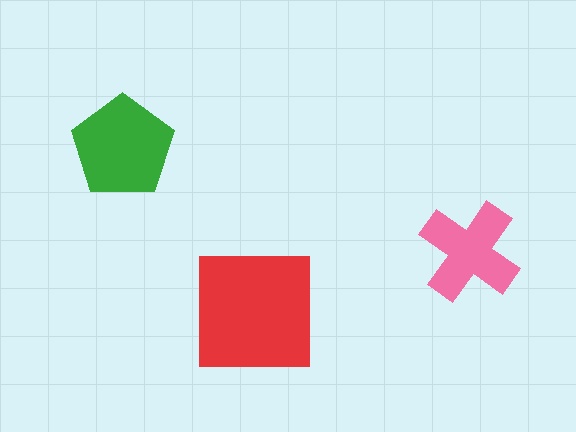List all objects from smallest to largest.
The pink cross, the green pentagon, the red square.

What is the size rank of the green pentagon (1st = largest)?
2nd.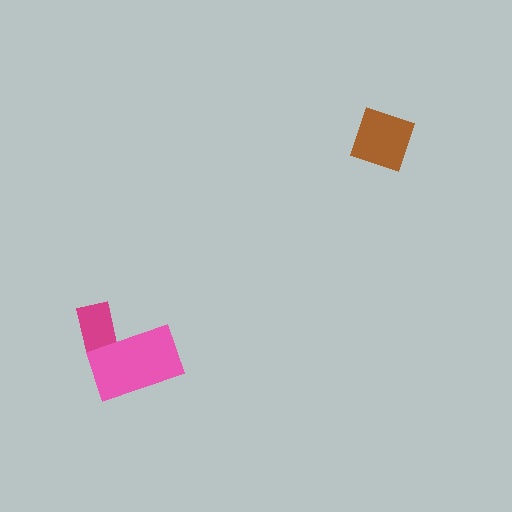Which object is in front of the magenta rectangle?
The pink rectangle is in front of the magenta rectangle.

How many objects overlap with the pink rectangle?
1 object overlaps with the pink rectangle.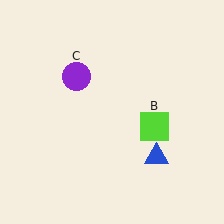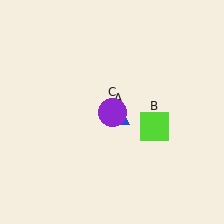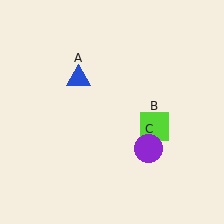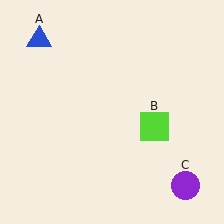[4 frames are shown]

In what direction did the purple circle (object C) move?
The purple circle (object C) moved down and to the right.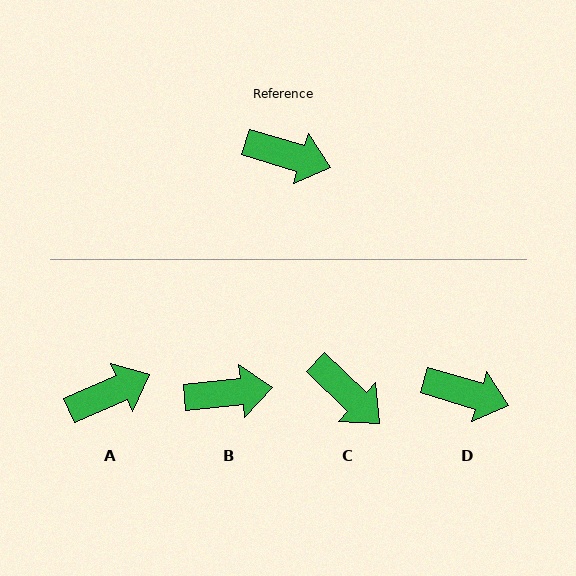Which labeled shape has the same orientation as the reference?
D.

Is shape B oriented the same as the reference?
No, it is off by about 23 degrees.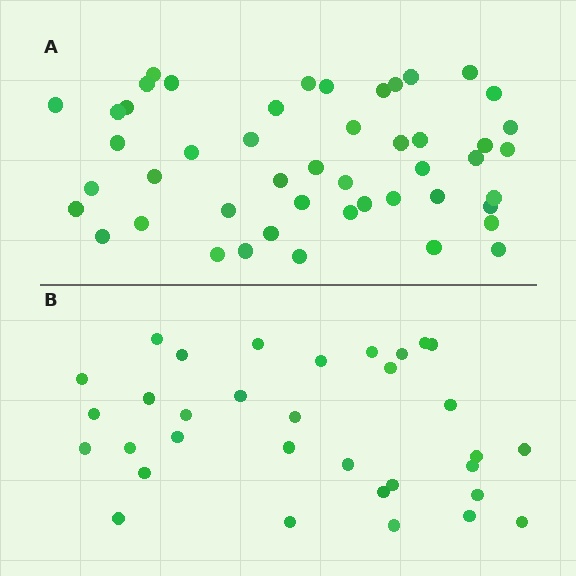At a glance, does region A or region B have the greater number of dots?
Region A (the top region) has more dots.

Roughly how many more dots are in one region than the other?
Region A has approximately 15 more dots than region B.